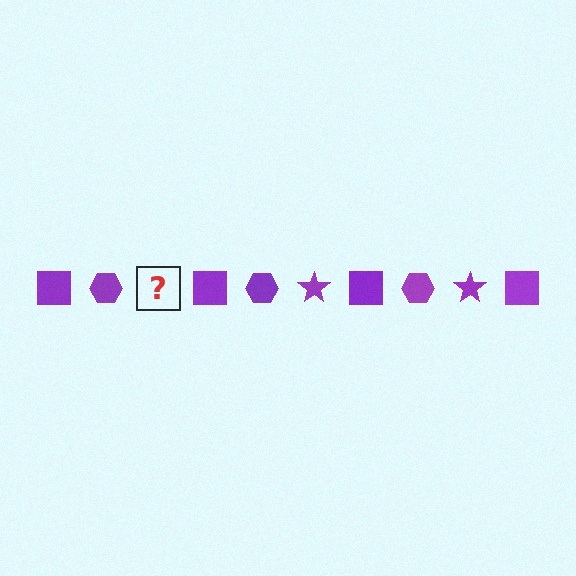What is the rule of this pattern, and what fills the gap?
The rule is that the pattern cycles through square, hexagon, star shapes in purple. The gap should be filled with a purple star.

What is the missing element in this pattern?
The missing element is a purple star.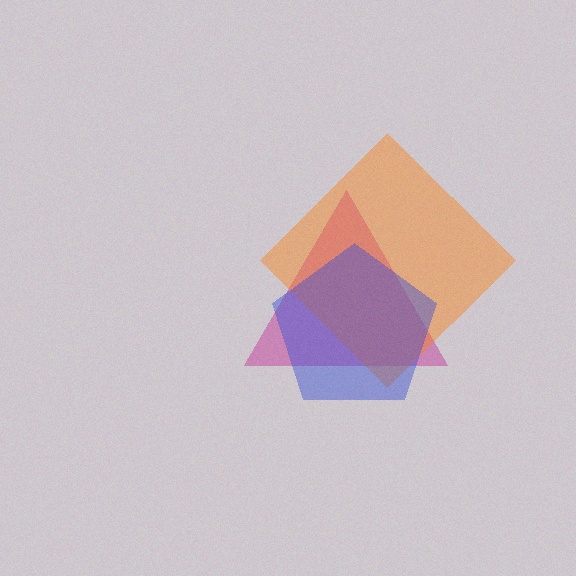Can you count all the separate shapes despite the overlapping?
Yes, there are 3 separate shapes.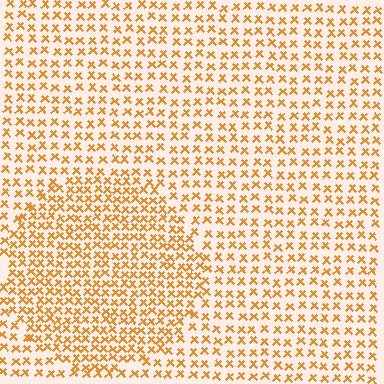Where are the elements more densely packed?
The elements are more densely packed inside the circle boundary.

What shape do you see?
I see a circle.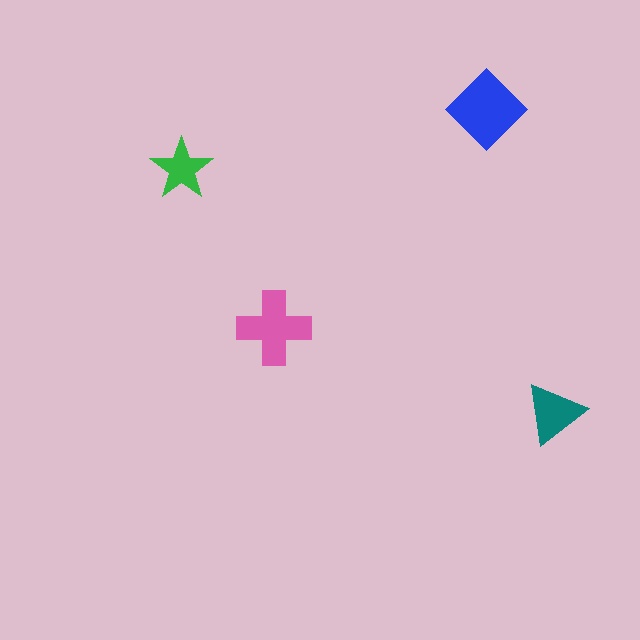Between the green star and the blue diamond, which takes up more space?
The blue diamond.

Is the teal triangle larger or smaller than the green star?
Larger.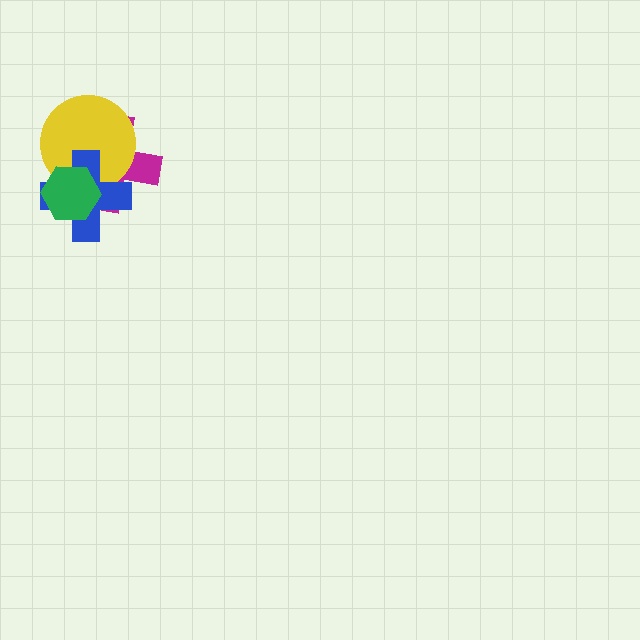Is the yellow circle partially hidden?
Yes, it is partially covered by another shape.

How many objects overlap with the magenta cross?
3 objects overlap with the magenta cross.